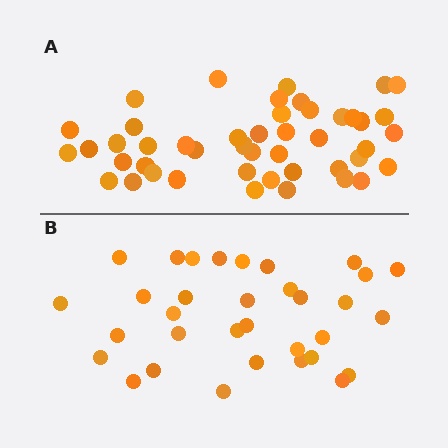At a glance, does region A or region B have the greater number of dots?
Region A (the top region) has more dots.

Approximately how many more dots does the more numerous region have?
Region A has approximately 15 more dots than region B.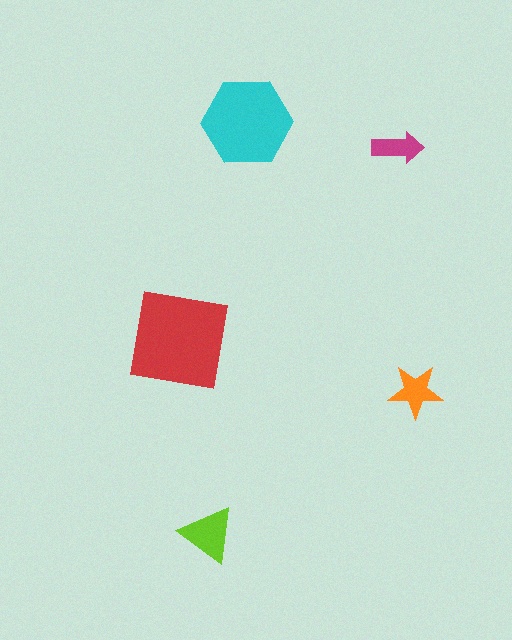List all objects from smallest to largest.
The magenta arrow, the orange star, the lime triangle, the cyan hexagon, the red square.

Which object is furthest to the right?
The orange star is rightmost.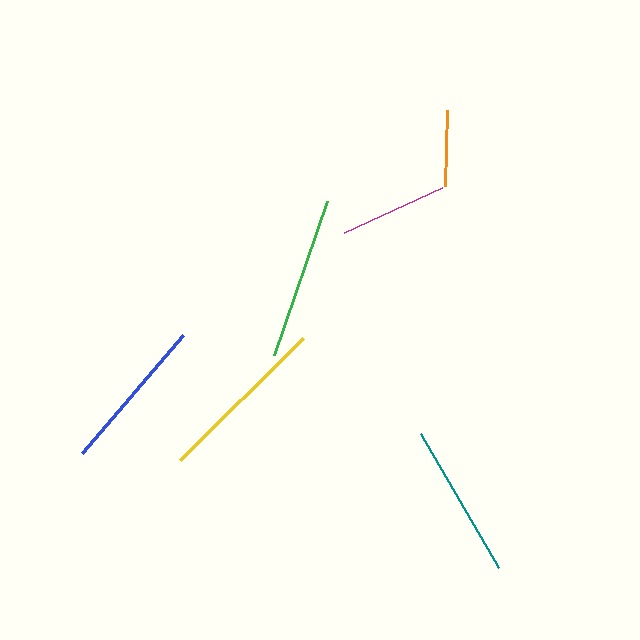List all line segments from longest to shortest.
From longest to shortest: yellow, green, blue, teal, magenta, orange.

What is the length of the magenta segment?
The magenta segment is approximately 107 pixels long.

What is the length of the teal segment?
The teal segment is approximately 155 pixels long.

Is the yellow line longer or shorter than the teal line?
The yellow line is longer than the teal line.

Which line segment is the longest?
The yellow line is the longest at approximately 173 pixels.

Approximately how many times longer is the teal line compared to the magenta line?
The teal line is approximately 1.5 times the length of the magenta line.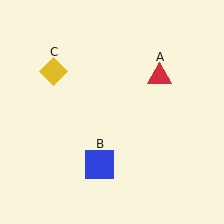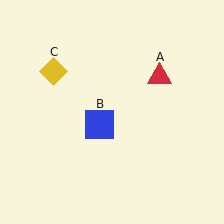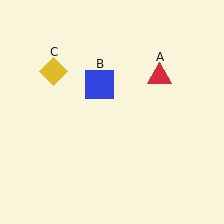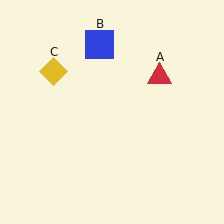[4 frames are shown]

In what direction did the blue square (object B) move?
The blue square (object B) moved up.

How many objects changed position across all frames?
1 object changed position: blue square (object B).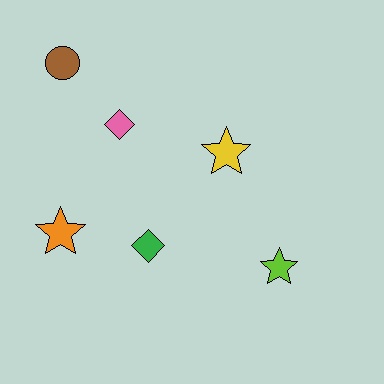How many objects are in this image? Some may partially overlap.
There are 6 objects.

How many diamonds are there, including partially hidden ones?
There are 2 diamonds.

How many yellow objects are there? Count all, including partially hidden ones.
There is 1 yellow object.